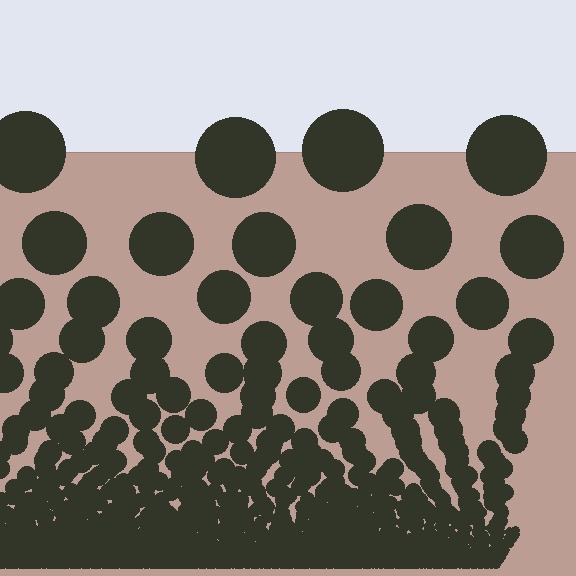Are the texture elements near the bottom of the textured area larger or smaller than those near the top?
Smaller. The gradient is inverted — elements near the bottom are smaller and denser.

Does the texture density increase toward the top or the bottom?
Density increases toward the bottom.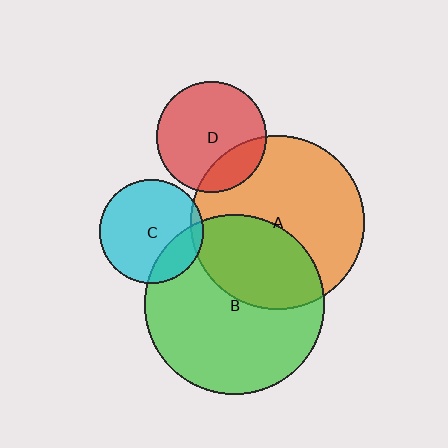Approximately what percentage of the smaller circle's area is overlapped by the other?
Approximately 20%.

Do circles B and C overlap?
Yes.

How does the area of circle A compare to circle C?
Approximately 2.8 times.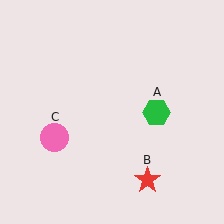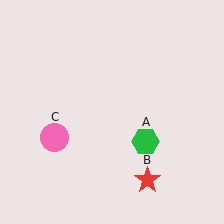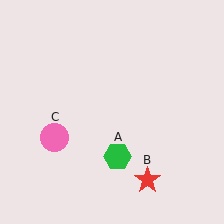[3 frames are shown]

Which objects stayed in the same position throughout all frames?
Red star (object B) and pink circle (object C) remained stationary.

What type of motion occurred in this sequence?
The green hexagon (object A) rotated clockwise around the center of the scene.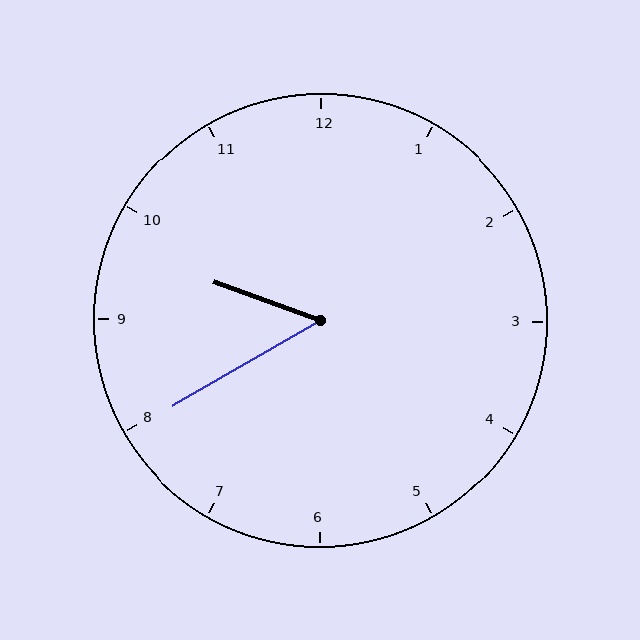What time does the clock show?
9:40.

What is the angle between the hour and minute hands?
Approximately 50 degrees.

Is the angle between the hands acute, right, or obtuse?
It is acute.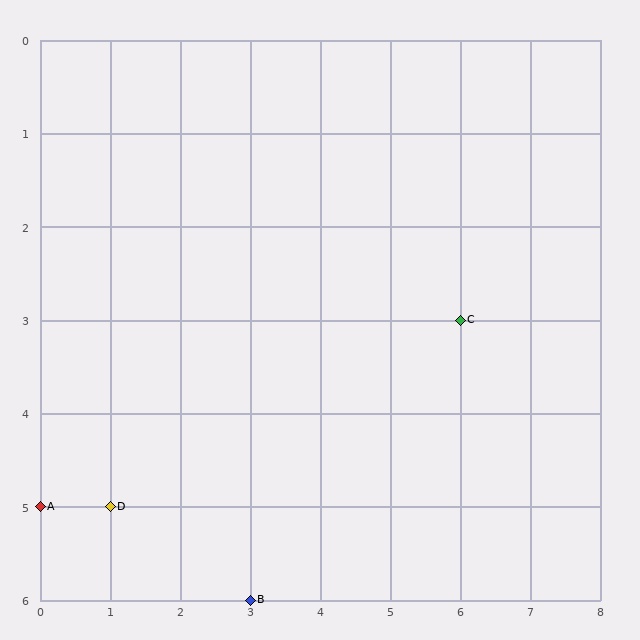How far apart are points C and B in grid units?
Points C and B are 3 columns and 3 rows apart (about 4.2 grid units diagonally).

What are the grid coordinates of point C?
Point C is at grid coordinates (6, 3).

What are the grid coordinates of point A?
Point A is at grid coordinates (0, 5).